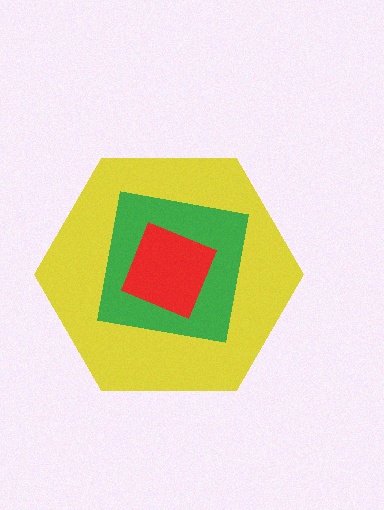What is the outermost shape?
The yellow hexagon.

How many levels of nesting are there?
3.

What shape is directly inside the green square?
The red diamond.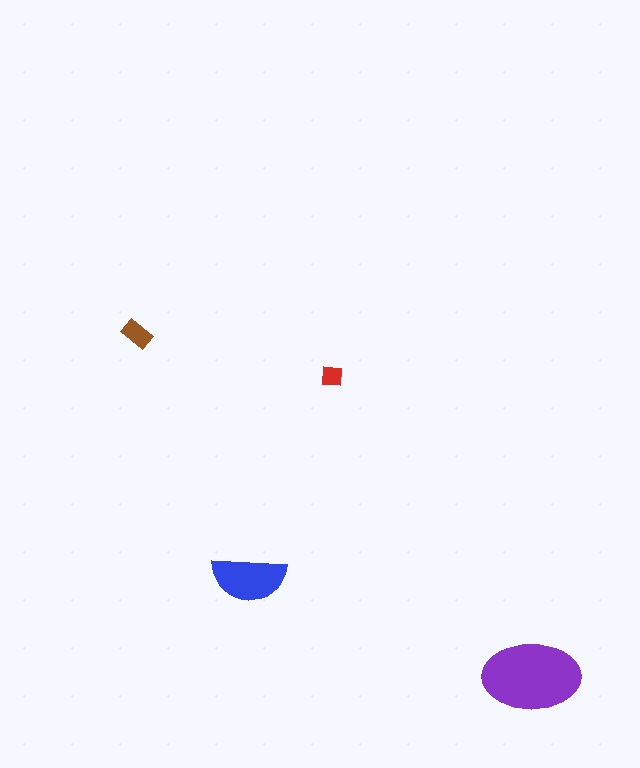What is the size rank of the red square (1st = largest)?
4th.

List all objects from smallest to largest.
The red square, the brown rectangle, the blue semicircle, the purple ellipse.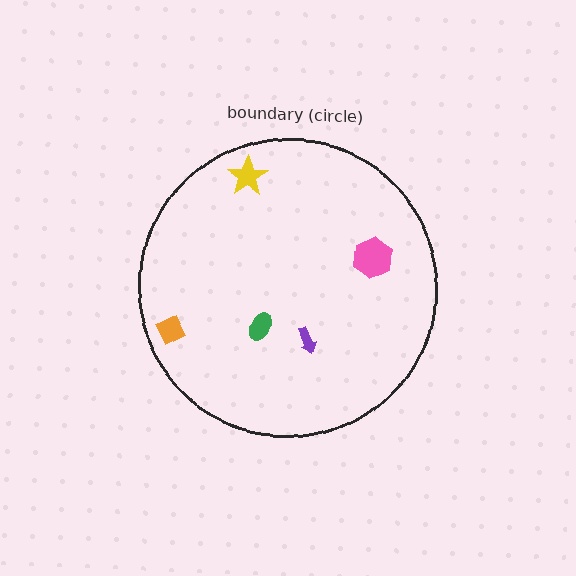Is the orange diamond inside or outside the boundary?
Inside.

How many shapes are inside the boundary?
5 inside, 0 outside.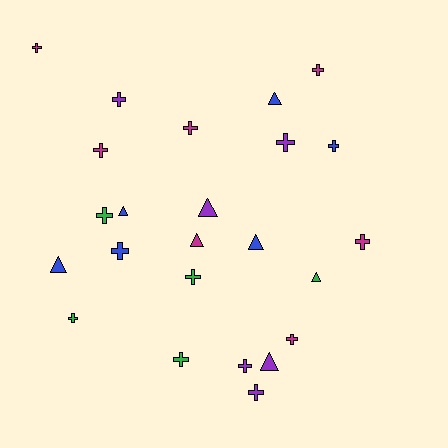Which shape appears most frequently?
Cross, with 16 objects.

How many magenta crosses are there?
There are 6 magenta crosses.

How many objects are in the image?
There are 24 objects.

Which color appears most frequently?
Magenta, with 7 objects.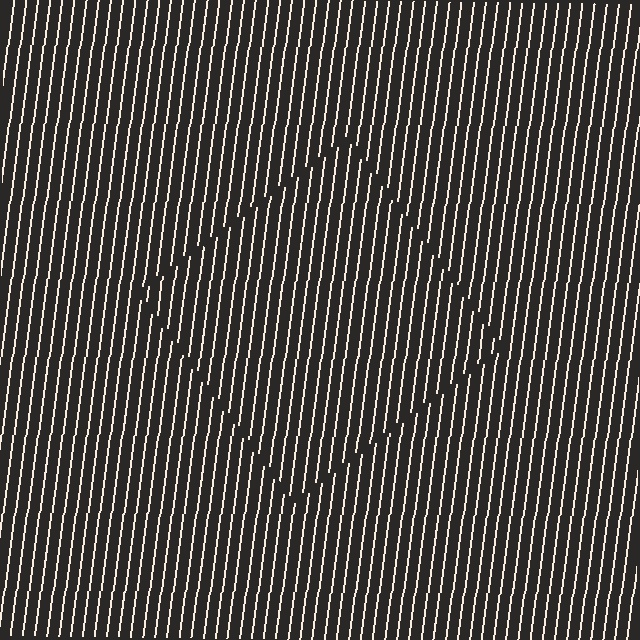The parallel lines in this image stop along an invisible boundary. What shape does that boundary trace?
An illusory square. The interior of the shape contains the same grating, shifted by half a period — the contour is defined by the phase discontinuity where line-ends from the inner and outer gratings abut.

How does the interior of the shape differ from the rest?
The interior of the shape contains the same grating, shifted by half a period — the contour is defined by the phase discontinuity where line-ends from the inner and outer gratings abut.